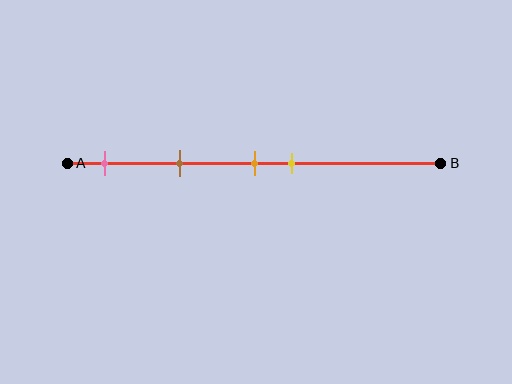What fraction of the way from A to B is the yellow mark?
The yellow mark is approximately 60% (0.6) of the way from A to B.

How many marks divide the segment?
There are 4 marks dividing the segment.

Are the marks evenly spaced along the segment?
No, the marks are not evenly spaced.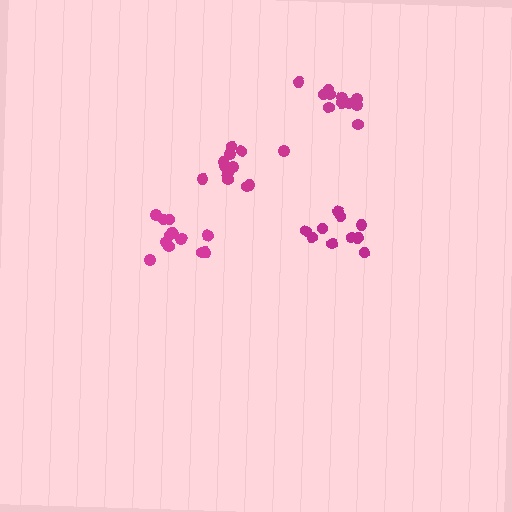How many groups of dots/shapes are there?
There are 4 groups.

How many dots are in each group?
Group 1: 13 dots, Group 2: 11 dots, Group 3: 10 dots, Group 4: 12 dots (46 total).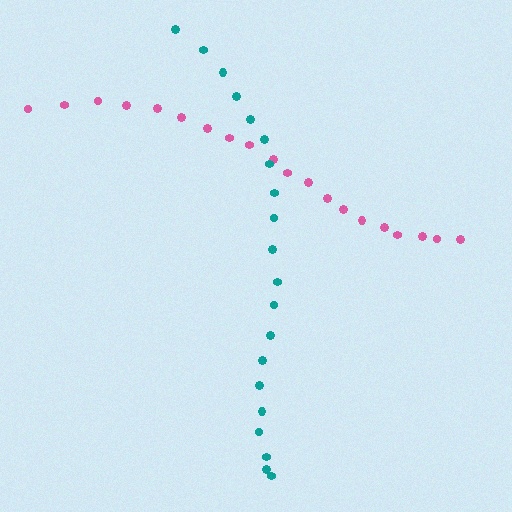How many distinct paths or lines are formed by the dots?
There are 2 distinct paths.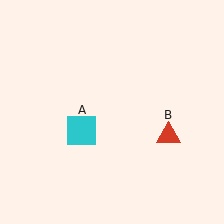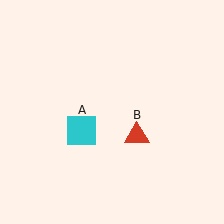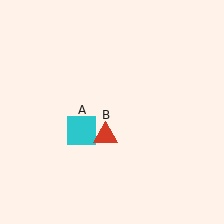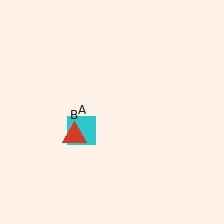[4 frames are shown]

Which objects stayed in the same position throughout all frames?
Cyan square (object A) remained stationary.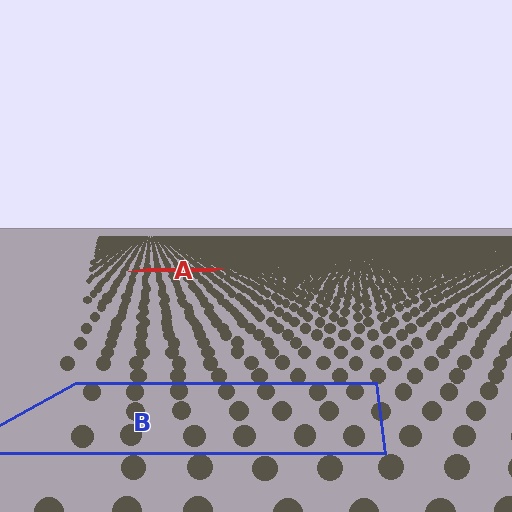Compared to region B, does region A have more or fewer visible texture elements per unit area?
Region A has more texture elements per unit area — they are packed more densely because it is farther away.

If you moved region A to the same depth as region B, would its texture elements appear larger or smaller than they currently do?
They would appear larger. At a closer depth, the same texture elements are projected at a bigger on-screen size.